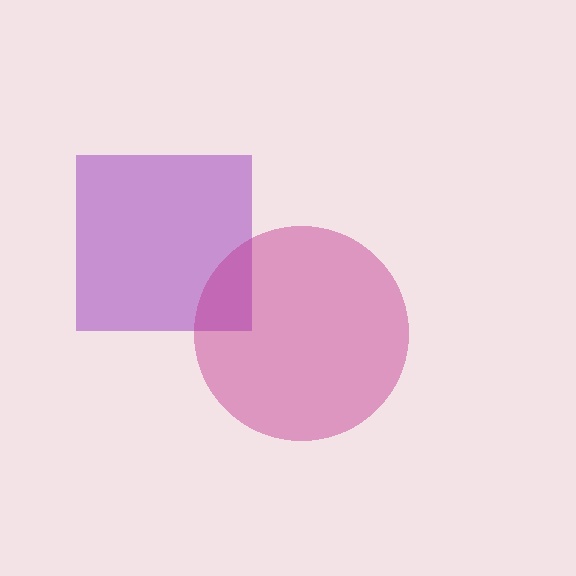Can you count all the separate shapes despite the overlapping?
Yes, there are 2 separate shapes.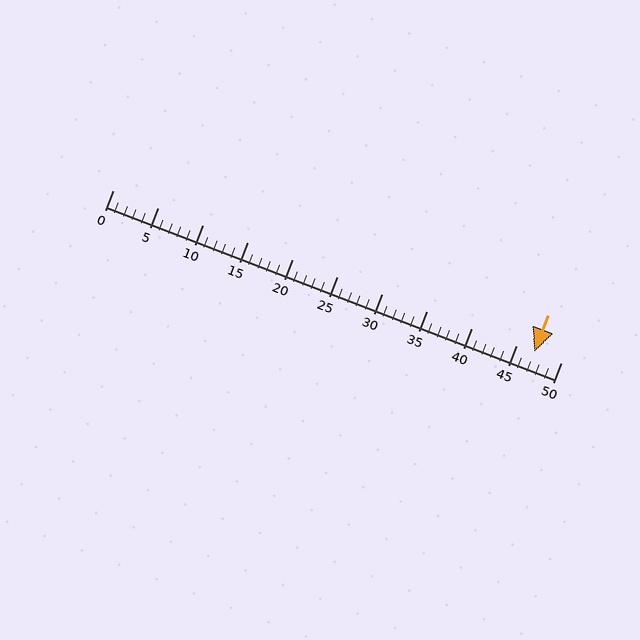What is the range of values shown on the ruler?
The ruler shows values from 0 to 50.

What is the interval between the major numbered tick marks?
The major tick marks are spaced 5 units apart.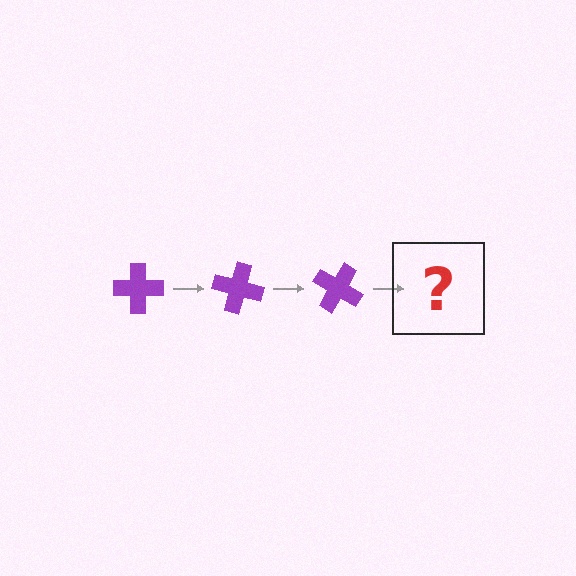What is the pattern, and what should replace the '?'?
The pattern is that the cross rotates 15 degrees each step. The '?' should be a purple cross rotated 45 degrees.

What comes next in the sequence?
The next element should be a purple cross rotated 45 degrees.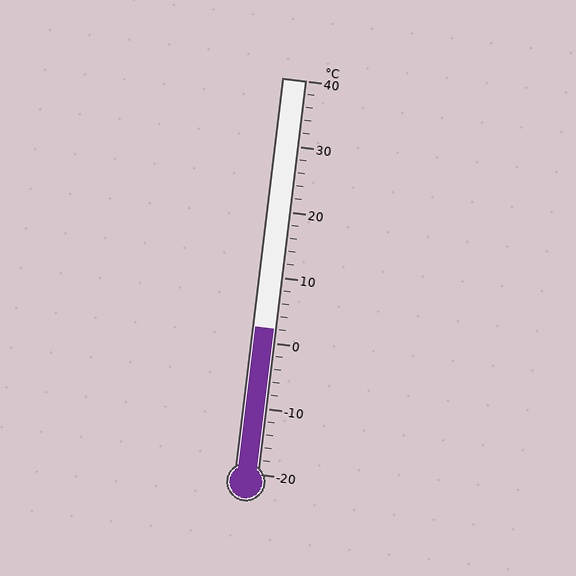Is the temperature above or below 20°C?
The temperature is below 20°C.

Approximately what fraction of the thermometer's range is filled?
The thermometer is filled to approximately 35% of its range.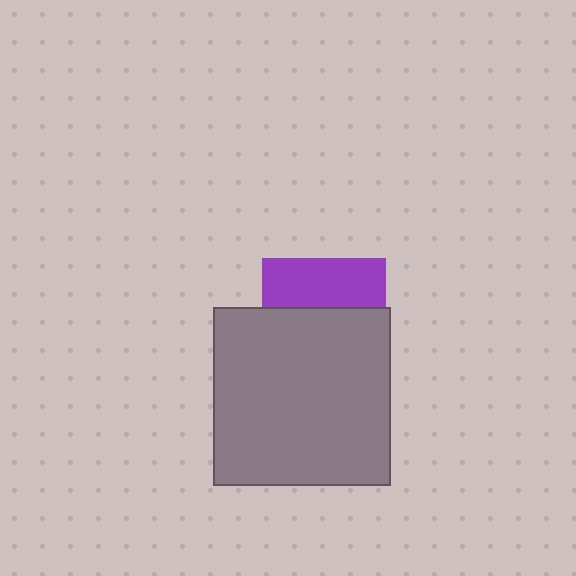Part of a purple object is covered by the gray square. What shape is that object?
It is a square.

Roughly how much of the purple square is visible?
A small part of it is visible (roughly 40%).